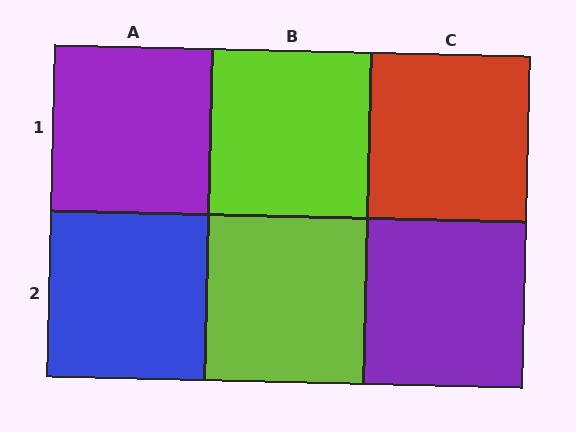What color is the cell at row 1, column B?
Lime.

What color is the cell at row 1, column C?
Red.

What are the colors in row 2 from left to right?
Blue, lime, purple.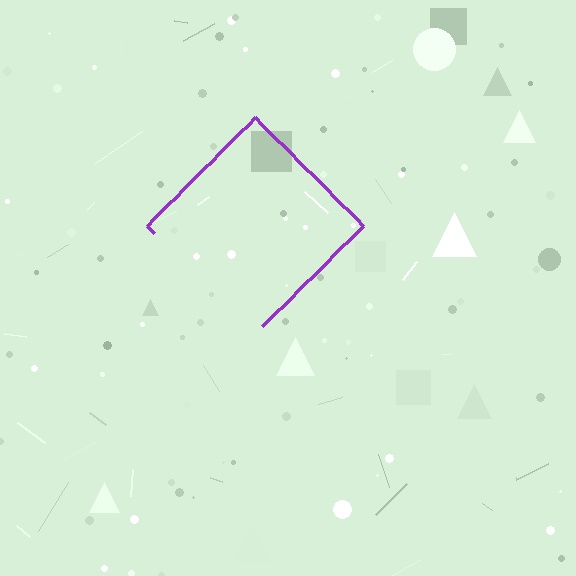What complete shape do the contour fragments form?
The contour fragments form a diamond.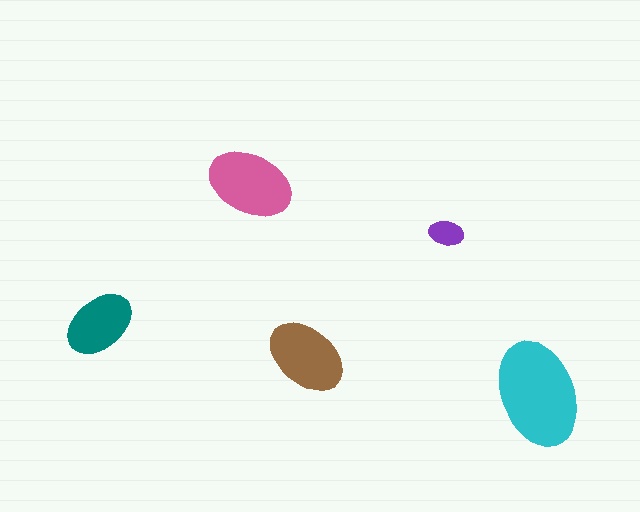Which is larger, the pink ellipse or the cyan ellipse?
The cyan one.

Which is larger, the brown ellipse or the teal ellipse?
The brown one.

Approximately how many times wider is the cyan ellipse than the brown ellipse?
About 1.5 times wider.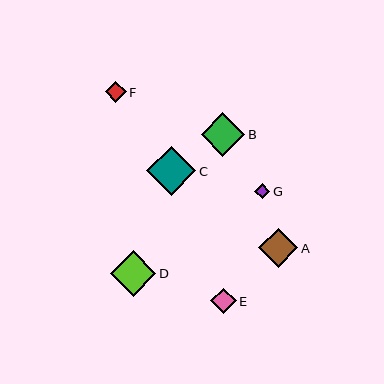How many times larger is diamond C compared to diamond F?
Diamond C is approximately 2.3 times the size of diamond F.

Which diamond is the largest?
Diamond C is the largest with a size of approximately 49 pixels.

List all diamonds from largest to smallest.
From largest to smallest: C, D, B, A, E, F, G.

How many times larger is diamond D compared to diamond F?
Diamond D is approximately 2.2 times the size of diamond F.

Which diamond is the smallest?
Diamond G is the smallest with a size of approximately 16 pixels.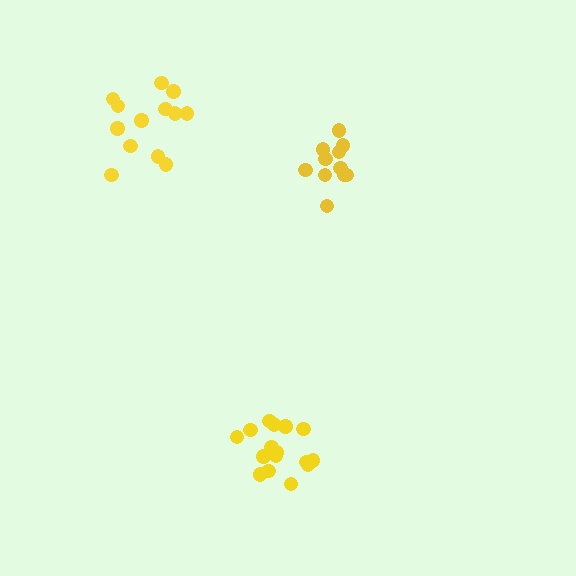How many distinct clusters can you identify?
There are 3 distinct clusters.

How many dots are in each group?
Group 1: 13 dots, Group 2: 11 dots, Group 3: 16 dots (40 total).